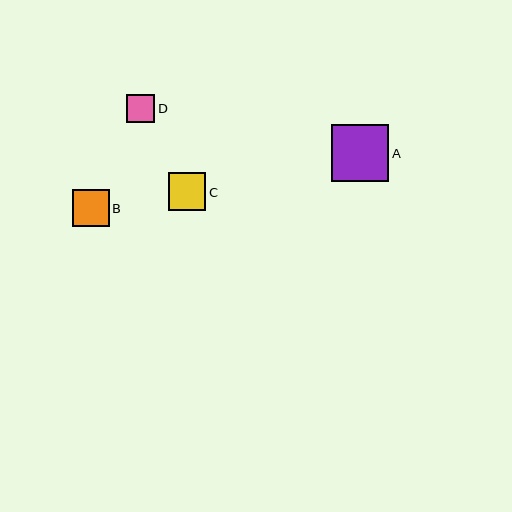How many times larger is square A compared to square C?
Square A is approximately 1.5 times the size of square C.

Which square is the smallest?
Square D is the smallest with a size of approximately 28 pixels.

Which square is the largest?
Square A is the largest with a size of approximately 57 pixels.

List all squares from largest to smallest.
From largest to smallest: A, C, B, D.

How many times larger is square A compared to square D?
Square A is approximately 2.0 times the size of square D.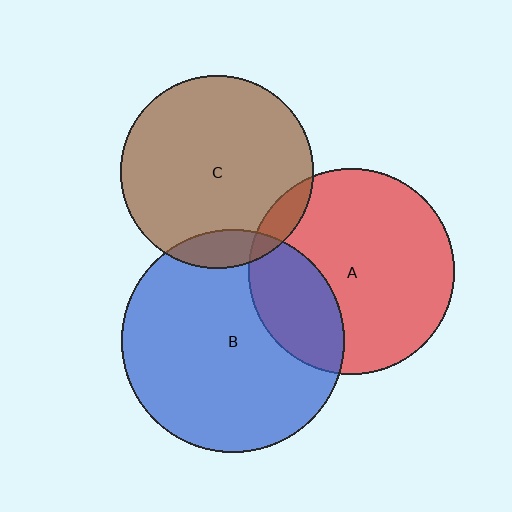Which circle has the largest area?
Circle B (blue).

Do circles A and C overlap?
Yes.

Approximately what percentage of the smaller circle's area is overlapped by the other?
Approximately 10%.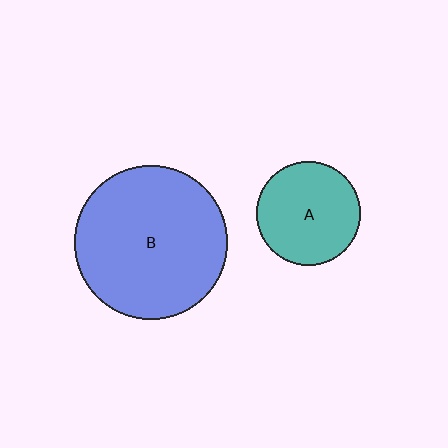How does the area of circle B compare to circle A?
Approximately 2.2 times.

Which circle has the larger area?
Circle B (blue).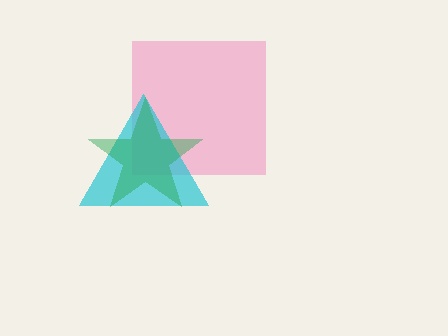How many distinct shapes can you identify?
There are 3 distinct shapes: a pink square, a cyan triangle, a green star.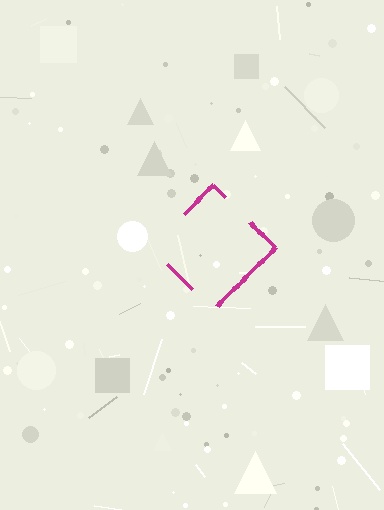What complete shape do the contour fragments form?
The contour fragments form a diamond.